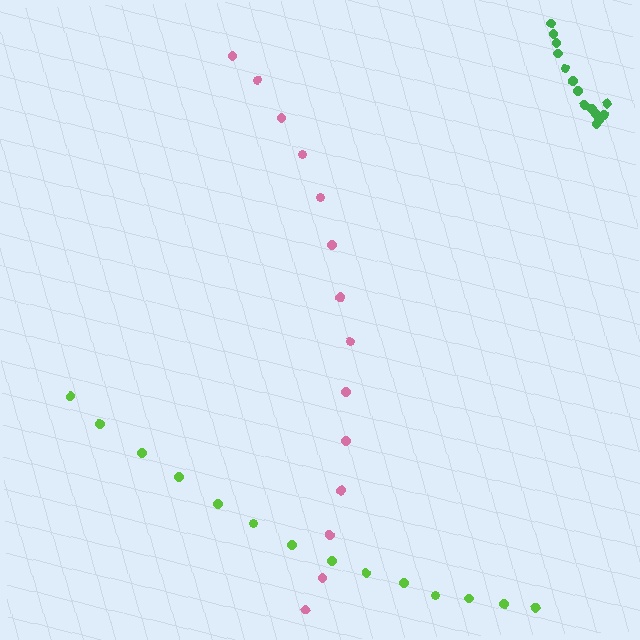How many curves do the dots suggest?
There are 3 distinct paths.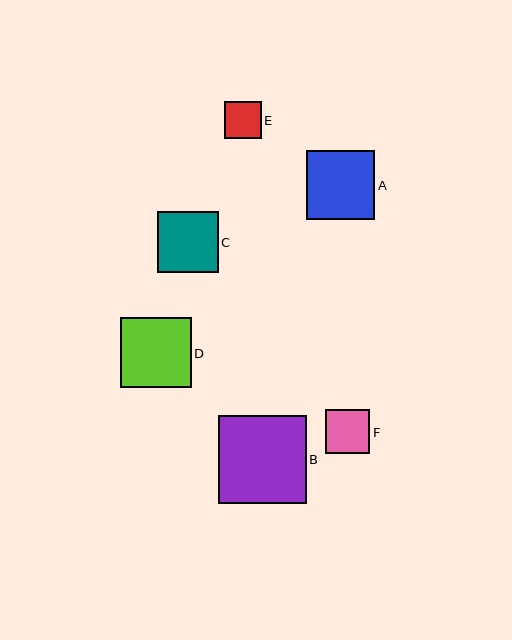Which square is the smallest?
Square E is the smallest with a size of approximately 36 pixels.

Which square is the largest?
Square B is the largest with a size of approximately 88 pixels.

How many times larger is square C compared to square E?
Square C is approximately 1.7 times the size of square E.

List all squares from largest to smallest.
From largest to smallest: B, D, A, C, F, E.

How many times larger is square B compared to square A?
Square B is approximately 1.3 times the size of square A.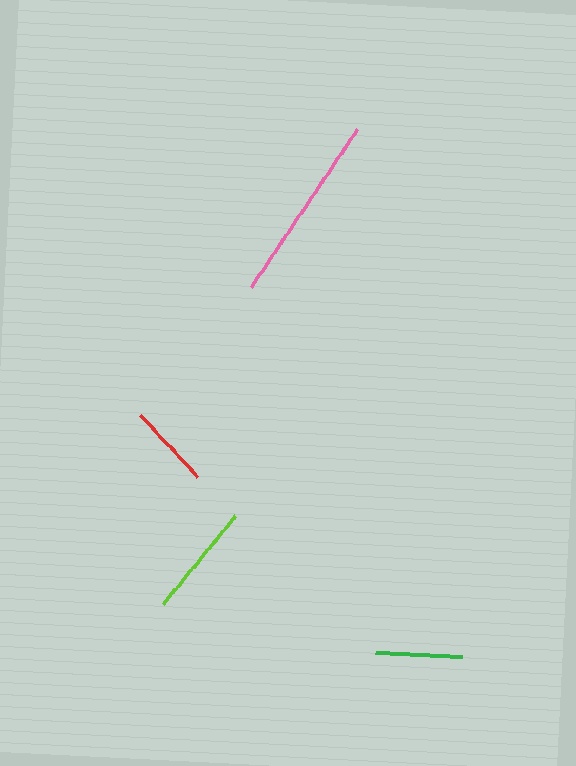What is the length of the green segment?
The green segment is approximately 87 pixels long.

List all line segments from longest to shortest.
From longest to shortest: pink, lime, green, red.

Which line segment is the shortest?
The red line is the shortest at approximately 85 pixels.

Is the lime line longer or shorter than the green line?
The lime line is longer than the green line.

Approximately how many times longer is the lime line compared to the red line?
The lime line is approximately 1.4 times the length of the red line.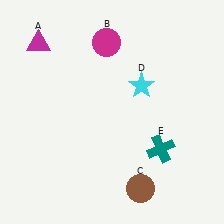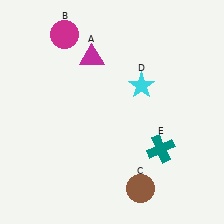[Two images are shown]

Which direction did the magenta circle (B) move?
The magenta circle (B) moved left.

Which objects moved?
The objects that moved are: the magenta triangle (A), the magenta circle (B).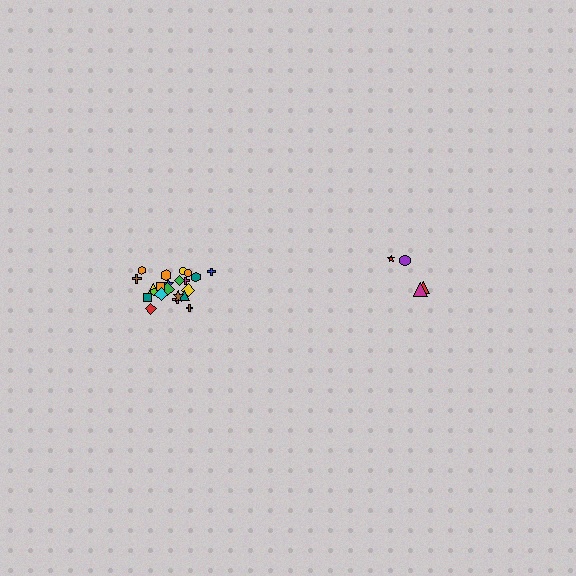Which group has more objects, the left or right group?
The left group.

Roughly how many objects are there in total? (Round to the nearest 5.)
Roughly 25 objects in total.